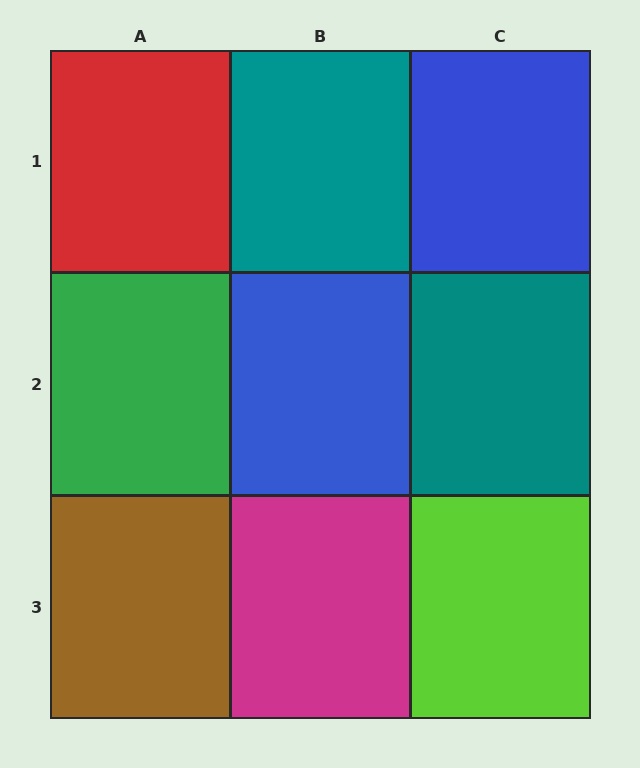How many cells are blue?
2 cells are blue.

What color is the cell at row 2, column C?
Teal.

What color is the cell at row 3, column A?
Brown.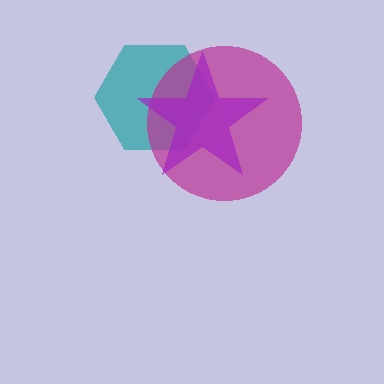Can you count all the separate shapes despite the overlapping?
Yes, there are 3 separate shapes.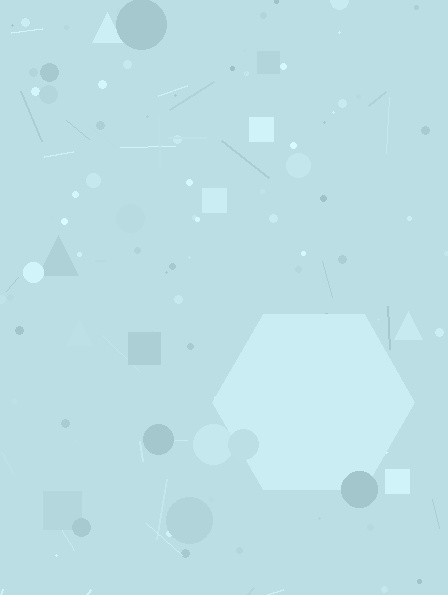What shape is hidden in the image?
A hexagon is hidden in the image.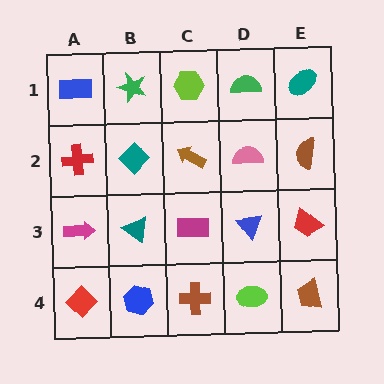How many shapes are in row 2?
5 shapes.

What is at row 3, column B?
A teal triangle.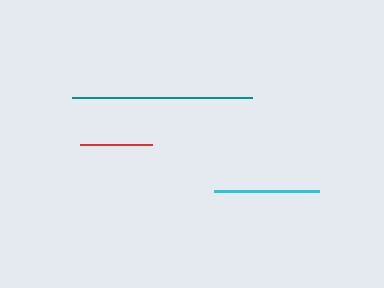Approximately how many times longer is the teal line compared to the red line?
The teal line is approximately 2.5 times the length of the red line.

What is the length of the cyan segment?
The cyan segment is approximately 106 pixels long.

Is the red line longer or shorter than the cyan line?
The cyan line is longer than the red line.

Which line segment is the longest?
The teal line is the longest at approximately 181 pixels.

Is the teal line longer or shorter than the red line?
The teal line is longer than the red line.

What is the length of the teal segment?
The teal segment is approximately 181 pixels long.